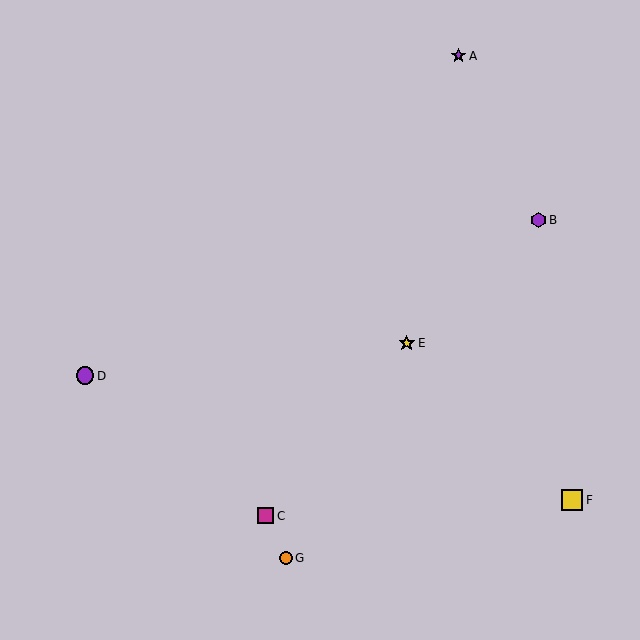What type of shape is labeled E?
Shape E is a yellow star.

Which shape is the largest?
The yellow square (labeled F) is the largest.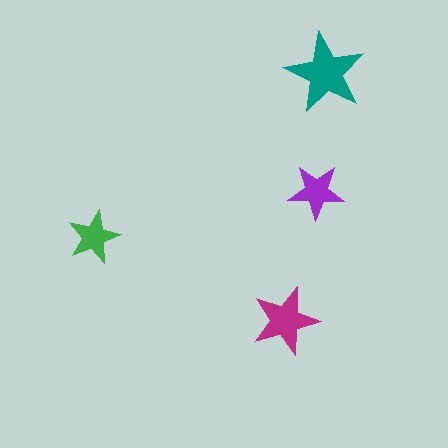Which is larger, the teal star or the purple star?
The teal one.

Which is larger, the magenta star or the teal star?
The teal one.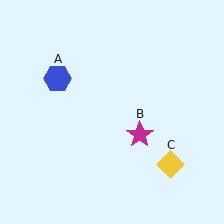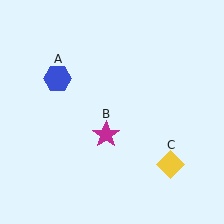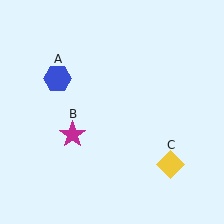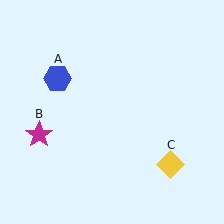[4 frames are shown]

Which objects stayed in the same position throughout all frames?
Blue hexagon (object A) and yellow diamond (object C) remained stationary.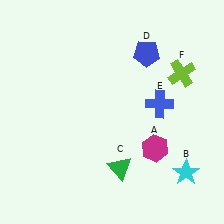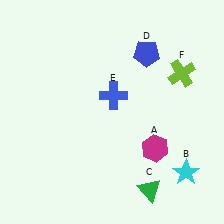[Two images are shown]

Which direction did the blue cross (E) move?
The blue cross (E) moved left.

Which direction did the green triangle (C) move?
The green triangle (C) moved right.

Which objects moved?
The objects that moved are: the green triangle (C), the blue cross (E).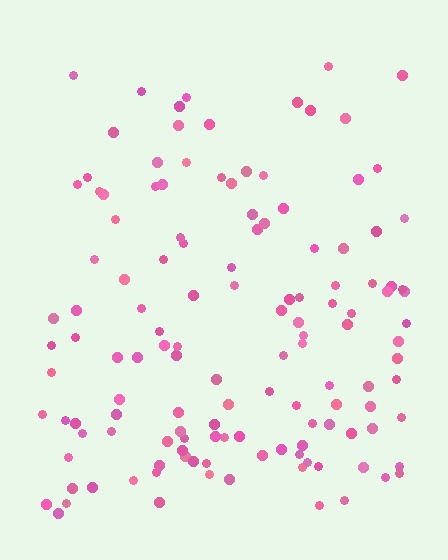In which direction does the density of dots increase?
From top to bottom, with the bottom side densest.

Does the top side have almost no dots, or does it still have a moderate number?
Still a moderate number, just noticeably fewer than the bottom.